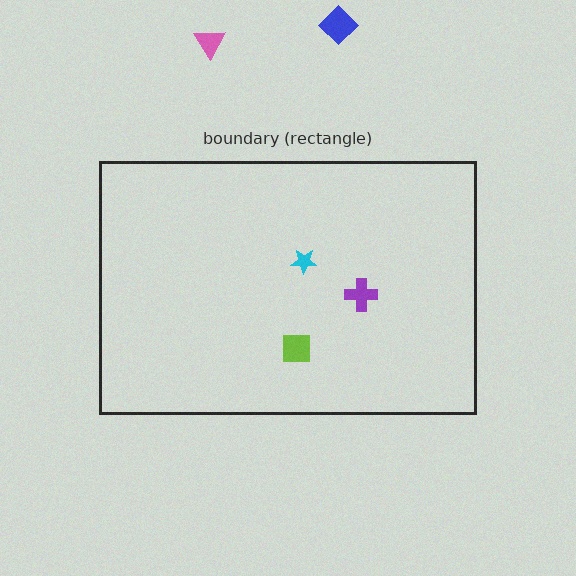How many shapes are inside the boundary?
3 inside, 2 outside.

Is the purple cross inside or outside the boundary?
Inside.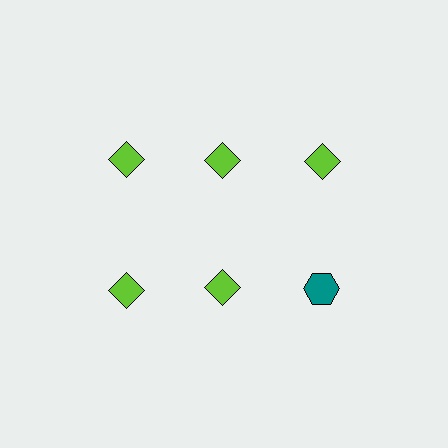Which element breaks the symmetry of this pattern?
The teal hexagon in the second row, center column breaks the symmetry. All other shapes are lime diamonds.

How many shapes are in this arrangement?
There are 6 shapes arranged in a grid pattern.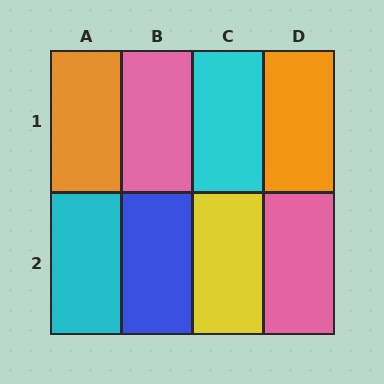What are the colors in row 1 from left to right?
Orange, pink, cyan, orange.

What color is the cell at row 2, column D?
Pink.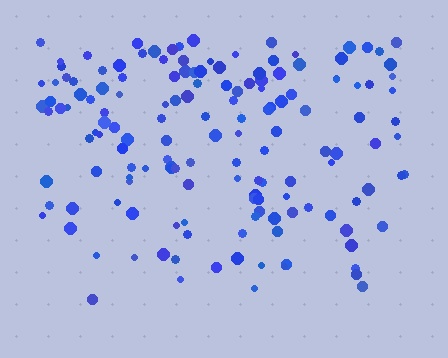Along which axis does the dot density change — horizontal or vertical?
Vertical.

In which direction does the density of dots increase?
From bottom to top, with the top side densest.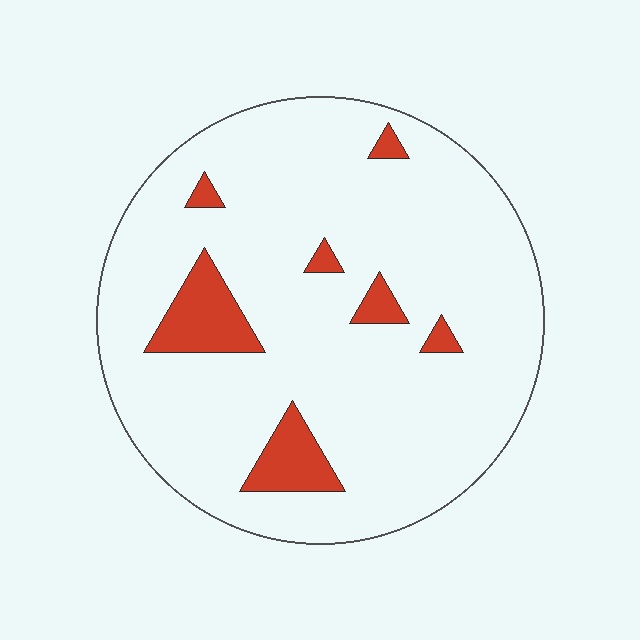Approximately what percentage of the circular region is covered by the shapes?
Approximately 10%.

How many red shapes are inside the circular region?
7.